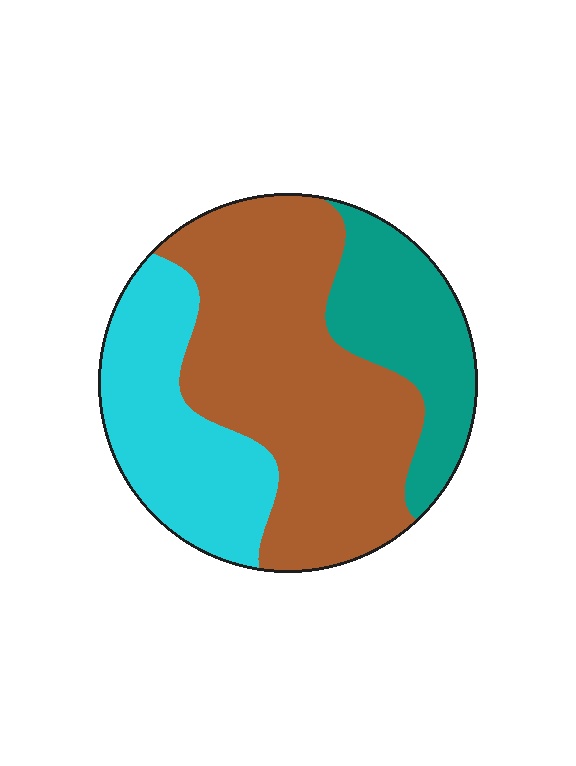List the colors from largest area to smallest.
From largest to smallest: brown, cyan, teal.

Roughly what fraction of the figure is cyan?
Cyan takes up about one quarter (1/4) of the figure.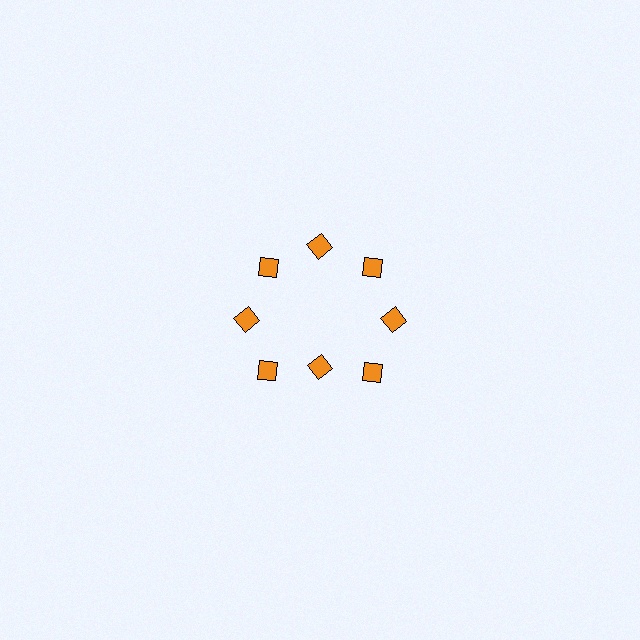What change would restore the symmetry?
The symmetry would be restored by moving it outward, back onto the ring so that all 8 diamonds sit at equal angles and equal distance from the center.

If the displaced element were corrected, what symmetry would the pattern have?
It would have 8-fold rotational symmetry — the pattern would map onto itself every 45 degrees.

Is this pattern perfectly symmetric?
No. The 8 orange diamonds are arranged in a ring, but one element near the 6 o'clock position is pulled inward toward the center, breaking the 8-fold rotational symmetry.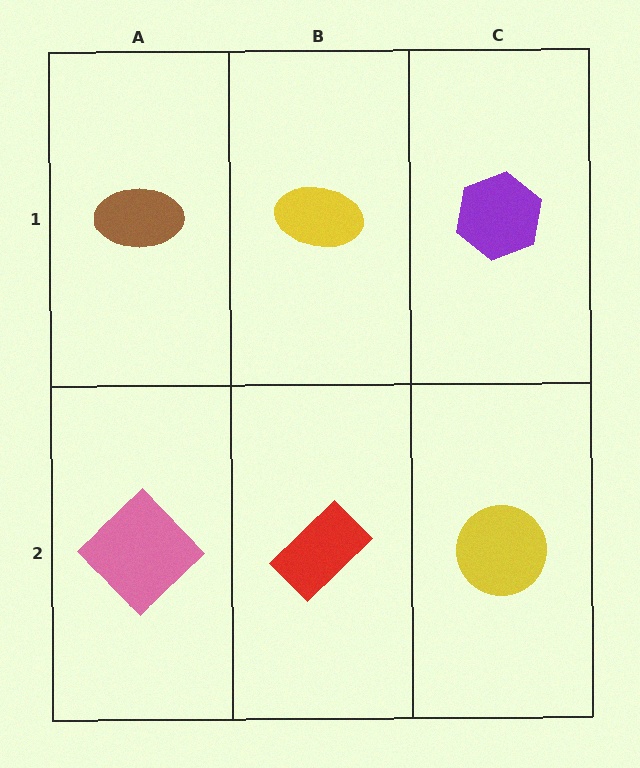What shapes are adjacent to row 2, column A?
A brown ellipse (row 1, column A), a red rectangle (row 2, column B).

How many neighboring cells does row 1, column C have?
2.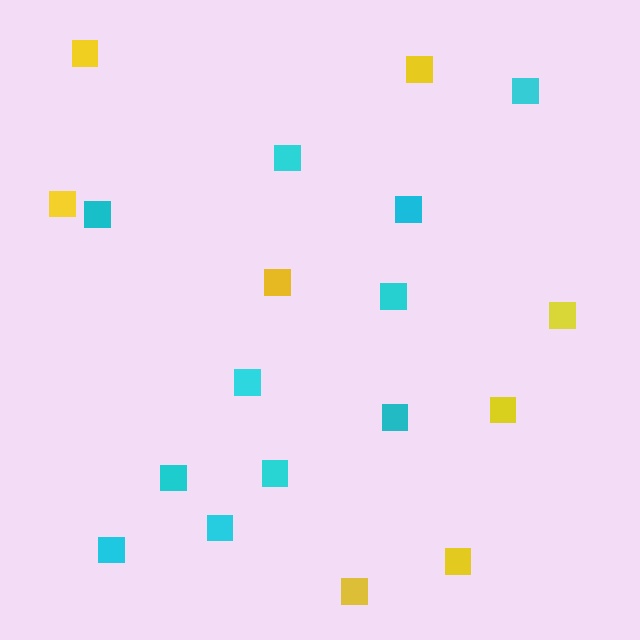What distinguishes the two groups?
There are 2 groups: one group of yellow squares (8) and one group of cyan squares (11).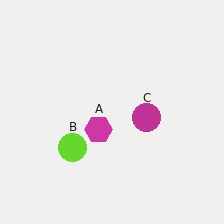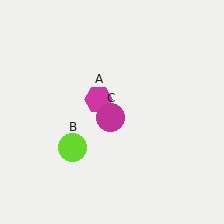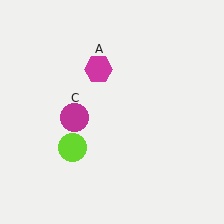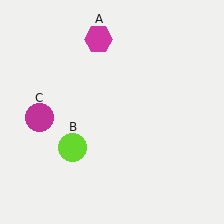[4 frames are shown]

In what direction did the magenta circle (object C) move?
The magenta circle (object C) moved left.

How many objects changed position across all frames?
2 objects changed position: magenta hexagon (object A), magenta circle (object C).